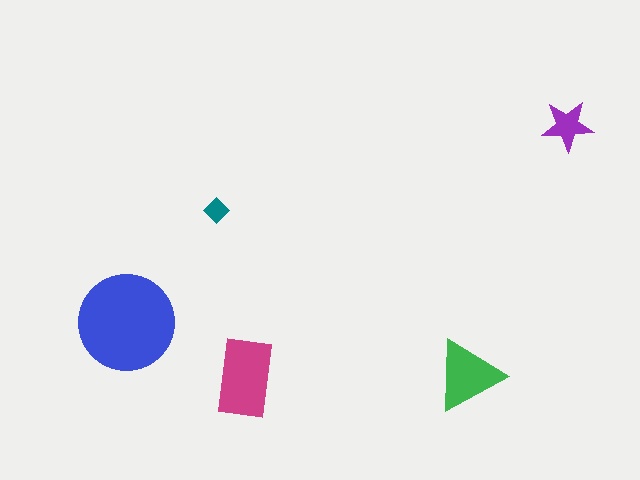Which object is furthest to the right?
The purple star is rightmost.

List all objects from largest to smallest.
The blue circle, the magenta rectangle, the green triangle, the purple star, the teal diamond.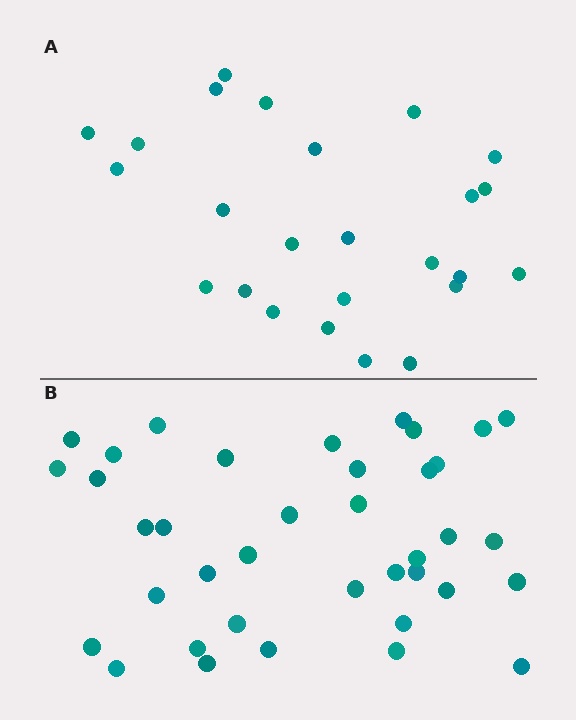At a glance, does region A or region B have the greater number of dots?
Region B (the bottom region) has more dots.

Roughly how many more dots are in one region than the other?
Region B has approximately 15 more dots than region A.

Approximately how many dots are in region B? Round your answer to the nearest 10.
About 40 dots. (The exact count is 38, which rounds to 40.)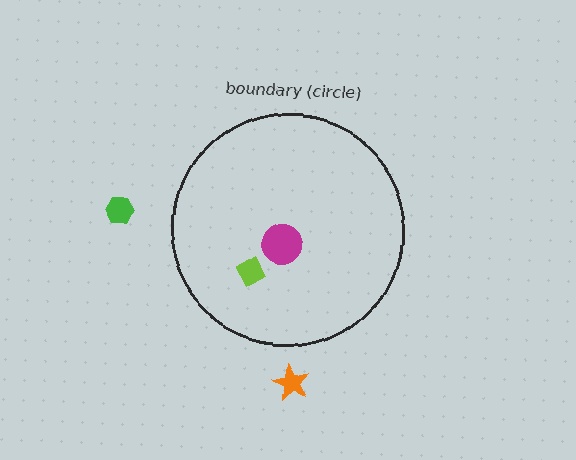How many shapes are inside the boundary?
2 inside, 2 outside.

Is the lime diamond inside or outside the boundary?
Inside.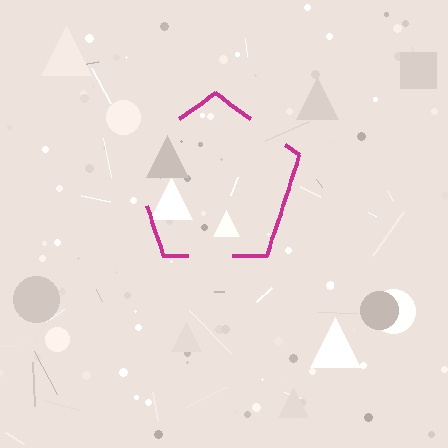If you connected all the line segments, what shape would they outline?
They would outline a pentagon.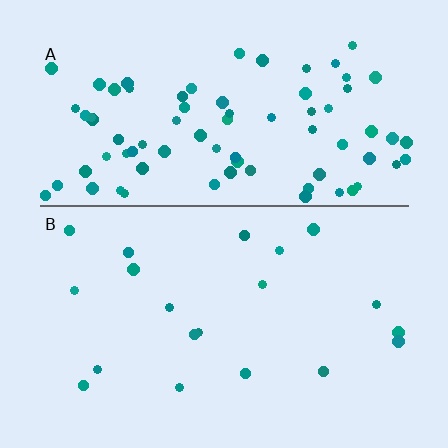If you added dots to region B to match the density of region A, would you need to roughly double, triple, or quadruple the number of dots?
Approximately quadruple.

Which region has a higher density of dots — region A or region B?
A (the top).